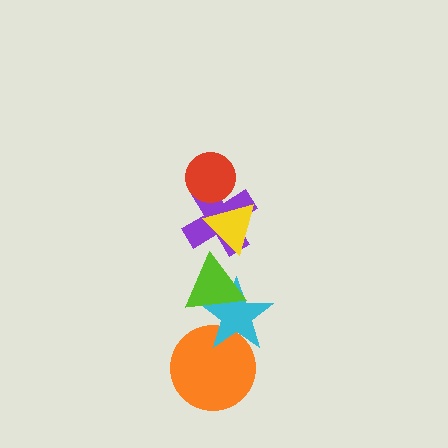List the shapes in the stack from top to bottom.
From top to bottom: the red circle, the yellow triangle, the purple cross, the lime triangle, the cyan star, the orange circle.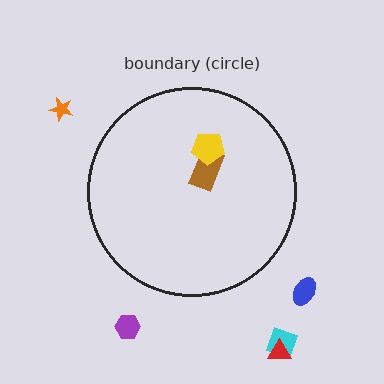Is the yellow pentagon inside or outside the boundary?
Inside.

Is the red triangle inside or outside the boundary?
Outside.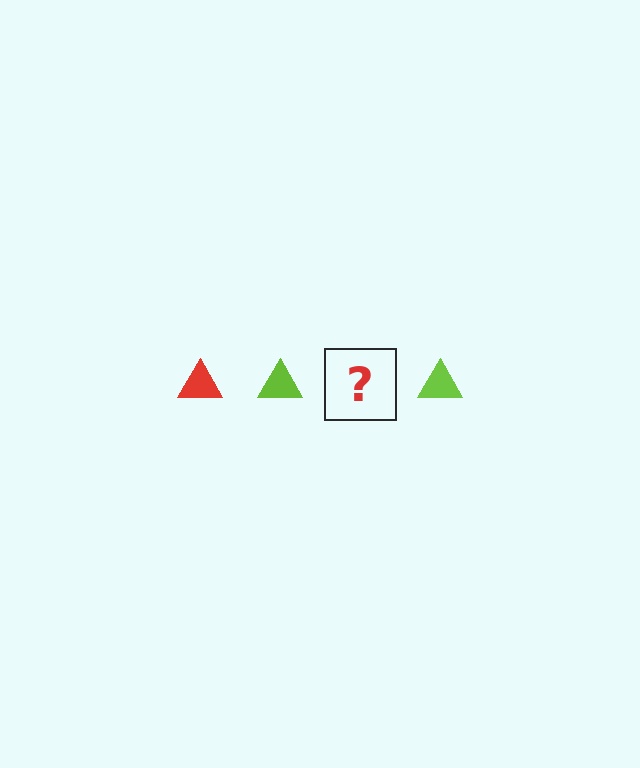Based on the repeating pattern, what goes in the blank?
The blank should be a red triangle.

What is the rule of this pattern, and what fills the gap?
The rule is that the pattern cycles through red, lime triangles. The gap should be filled with a red triangle.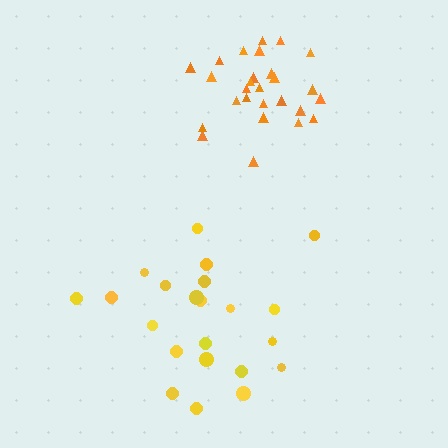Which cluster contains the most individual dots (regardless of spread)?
Orange (27).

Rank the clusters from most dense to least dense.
orange, yellow.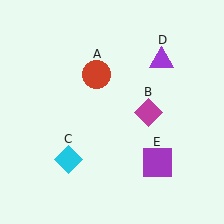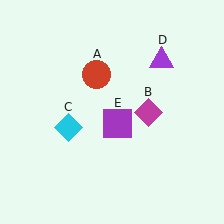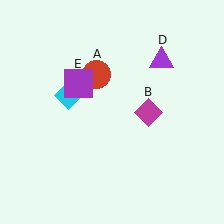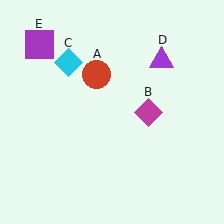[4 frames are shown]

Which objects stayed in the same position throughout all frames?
Red circle (object A) and magenta diamond (object B) and purple triangle (object D) remained stationary.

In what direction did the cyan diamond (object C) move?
The cyan diamond (object C) moved up.